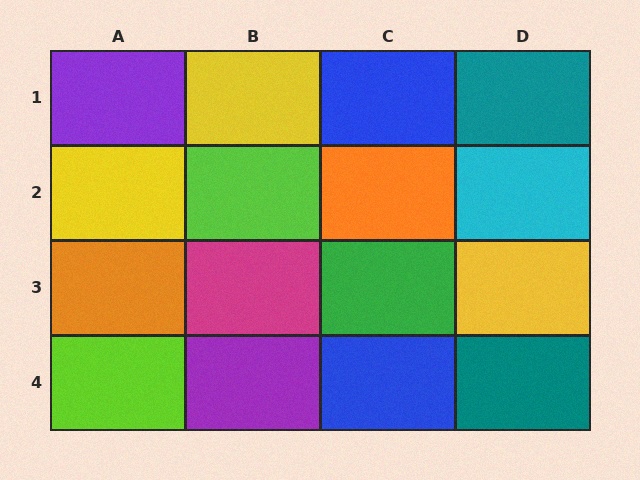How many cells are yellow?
3 cells are yellow.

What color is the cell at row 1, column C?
Blue.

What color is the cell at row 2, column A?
Yellow.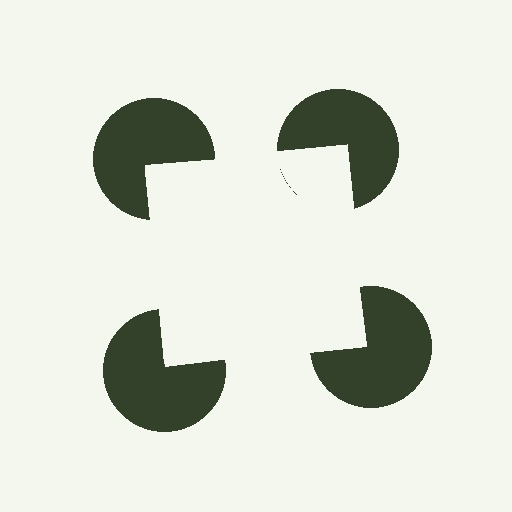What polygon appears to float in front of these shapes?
An illusory square — its edges are inferred from the aligned wedge cuts in the pac-man discs, not physically drawn.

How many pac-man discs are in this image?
There are 4 — one at each vertex of the illusory square.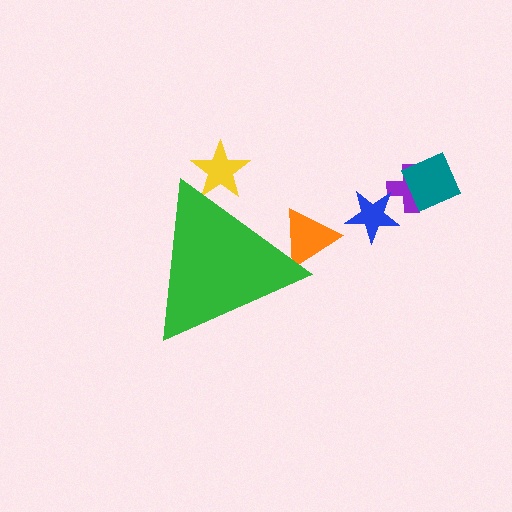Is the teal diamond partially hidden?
No, the teal diamond is fully visible.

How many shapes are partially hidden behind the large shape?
2 shapes are partially hidden.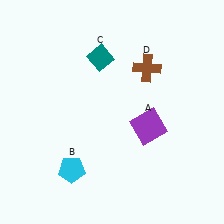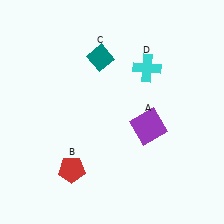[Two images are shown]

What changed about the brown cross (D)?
In Image 1, D is brown. In Image 2, it changed to cyan.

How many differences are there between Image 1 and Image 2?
There are 2 differences between the two images.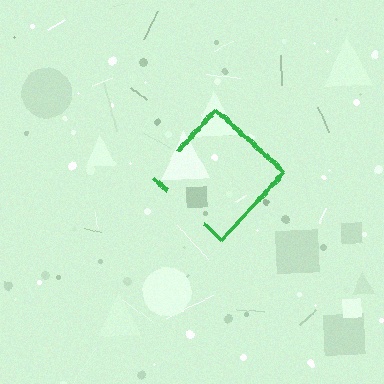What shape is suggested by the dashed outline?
The dashed outline suggests a diamond.